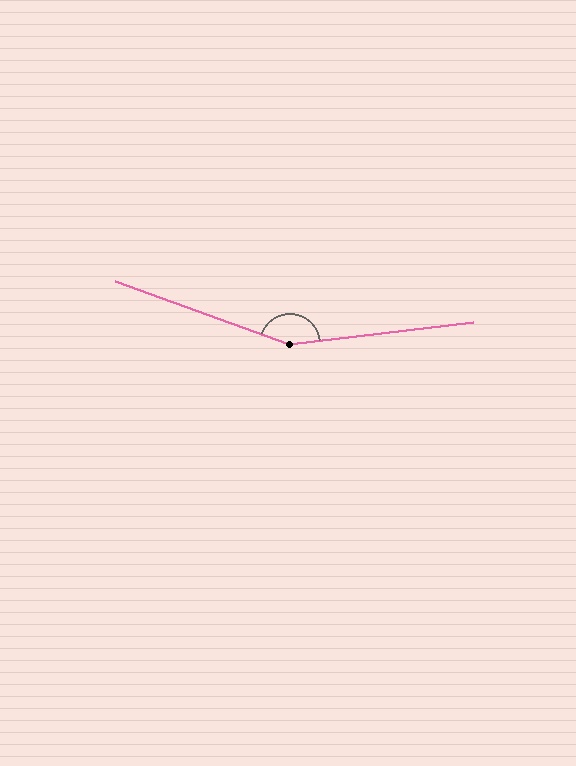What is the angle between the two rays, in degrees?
Approximately 153 degrees.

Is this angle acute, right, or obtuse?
It is obtuse.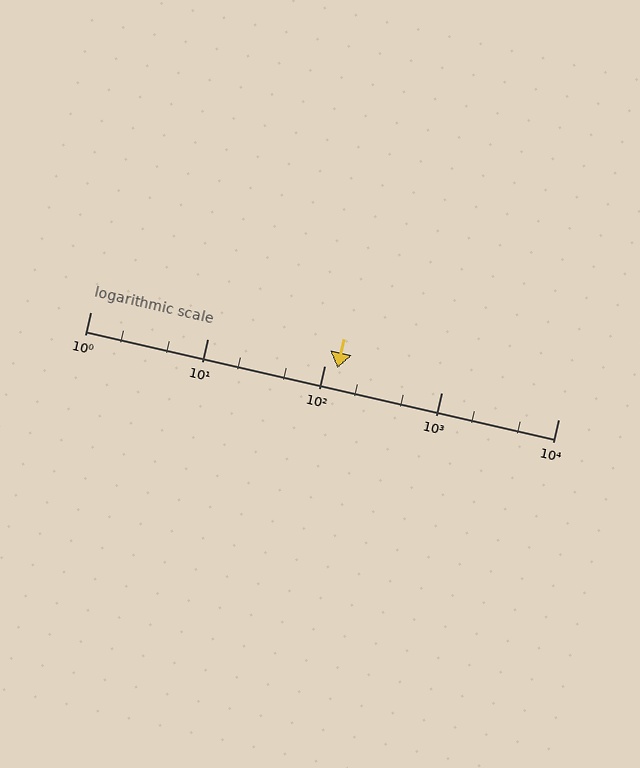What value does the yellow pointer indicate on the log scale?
The pointer indicates approximately 130.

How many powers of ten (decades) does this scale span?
The scale spans 4 decades, from 1 to 10000.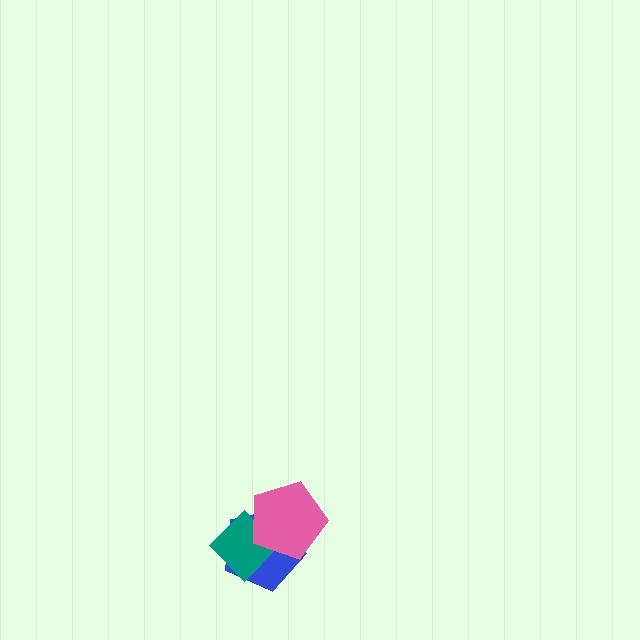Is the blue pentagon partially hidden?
Yes, it is partially covered by another shape.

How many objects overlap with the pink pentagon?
2 objects overlap with the pink pentagon.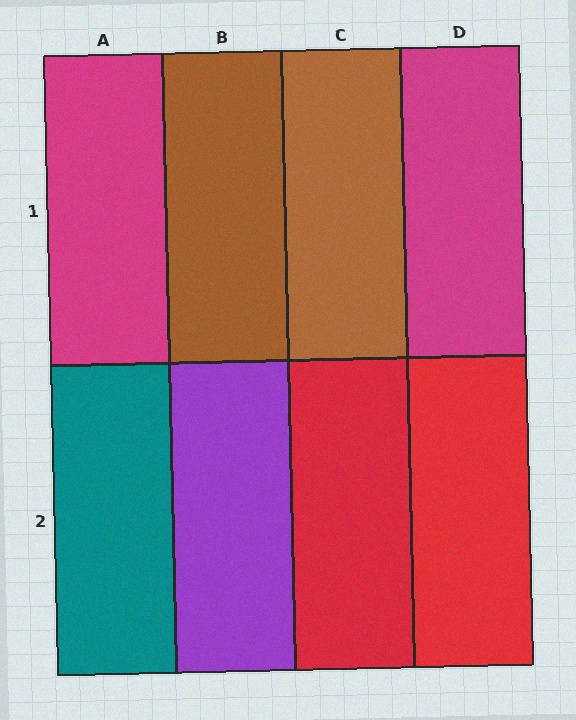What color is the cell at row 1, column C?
Brown.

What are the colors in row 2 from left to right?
Teal, purple, red, red.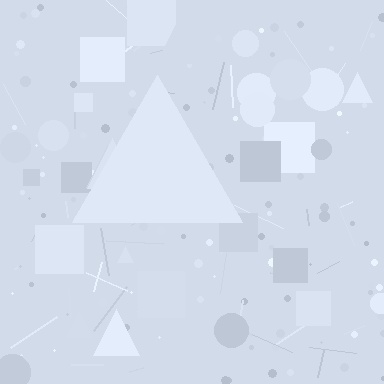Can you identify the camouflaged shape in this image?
The camouflaged shape is a triangle.